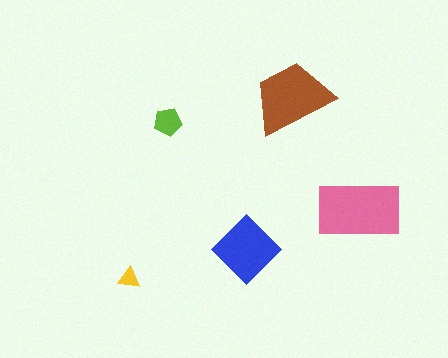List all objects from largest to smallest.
The pink rectangle, the brown trapezoid, the blue diamond, the lime pentagon, the yellow triangle.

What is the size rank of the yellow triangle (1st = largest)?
5th.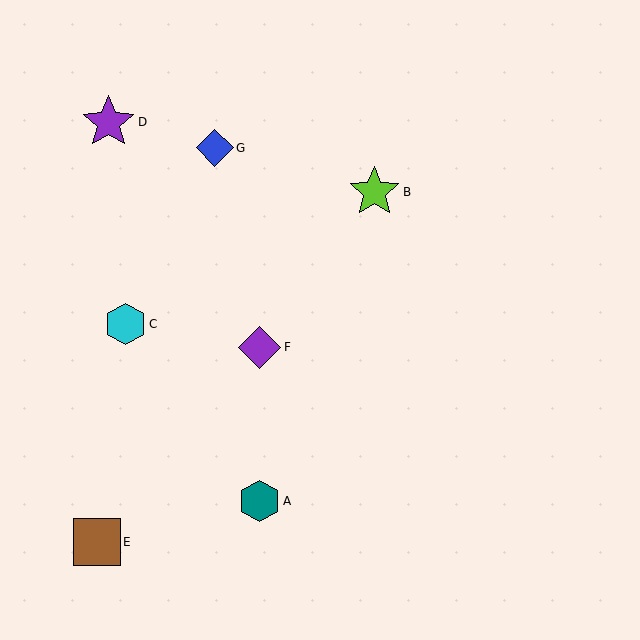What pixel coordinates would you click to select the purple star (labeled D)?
Click at (109, 122) to select the purple star D.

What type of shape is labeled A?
Shape A is a teal hexagon.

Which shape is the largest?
The purple star (labeled D) is the largest.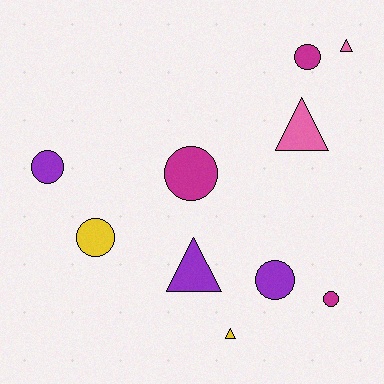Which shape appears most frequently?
Circle, with 6 objects.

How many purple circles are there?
There are 2 purple circles.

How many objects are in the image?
There are 10 objects.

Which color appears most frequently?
Purple, with 3 objects.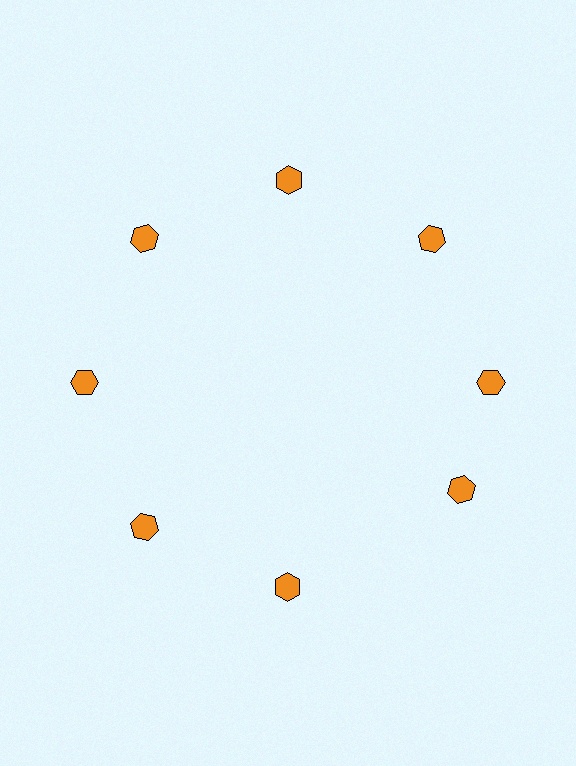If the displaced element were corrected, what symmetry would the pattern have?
It would have 8-fold rotational symmetry — the pattern would map onto itself every 45 degrees.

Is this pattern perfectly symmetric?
No. The 8 orange hexagons are arranged in a ring, but one element near the 4 o'clock position is rotated out of alignment along the ring, breaking the 8-fold rotational symmetry.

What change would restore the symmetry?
The symmetry would be restored by rotating it back into even spacing with its neighbors so that all 8 hexagons sit at equal angles and equal distance from the center.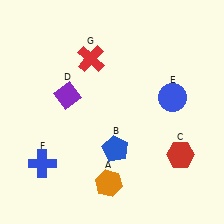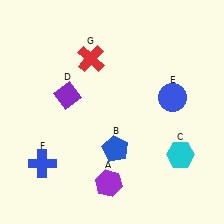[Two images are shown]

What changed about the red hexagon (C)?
In Image 1, C is red. In Image 2, it changed to cyan.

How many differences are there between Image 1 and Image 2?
There are 2 differences between the two images.